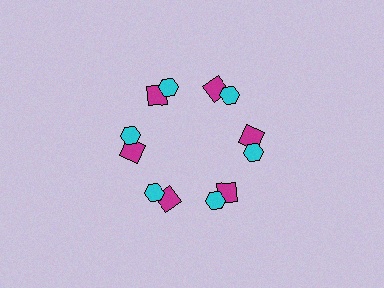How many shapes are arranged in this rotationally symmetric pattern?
There are 12 shapes, arranged in 6 groups of 2.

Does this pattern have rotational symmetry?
Yes, this pattern has 6-fold rotational symmetry. It looks the same after rotating 60 degrees around the center.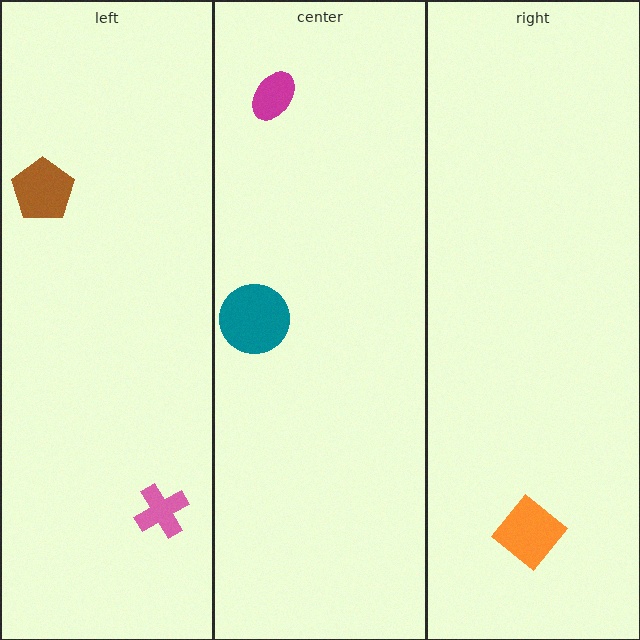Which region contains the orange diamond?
The right region.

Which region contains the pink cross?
The left region.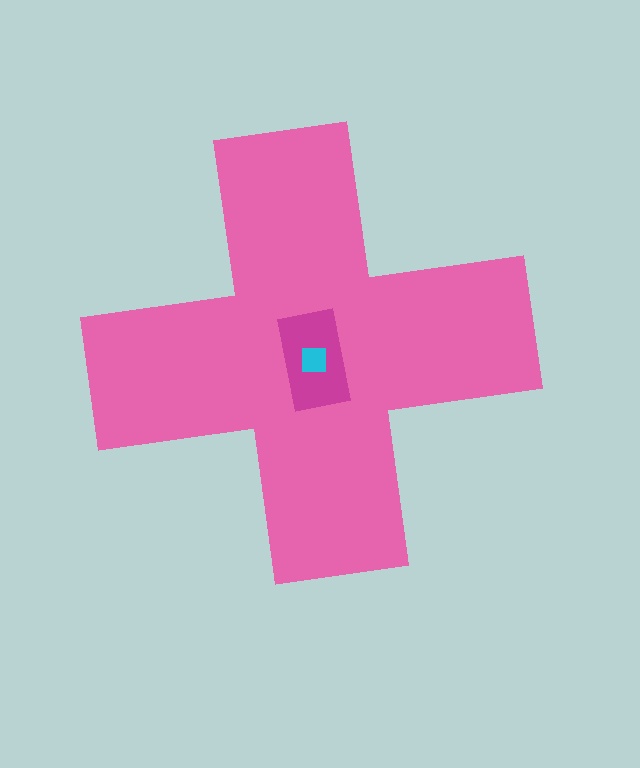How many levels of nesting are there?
3.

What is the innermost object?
The cyan square.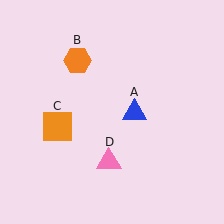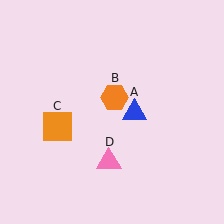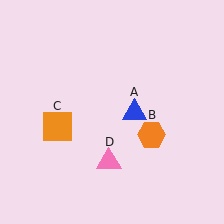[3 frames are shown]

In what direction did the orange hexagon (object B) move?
The orange hexagon (object B) moved down and to the right.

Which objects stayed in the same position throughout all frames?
Blue triangle (object A) and orange square (object C) and pink triangle (object D) remained stationary.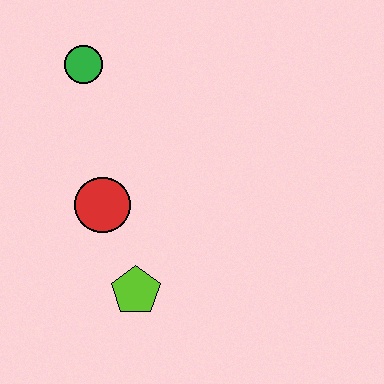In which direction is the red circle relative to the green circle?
The red circle is below the green circle.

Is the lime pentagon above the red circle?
No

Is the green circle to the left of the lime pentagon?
Yes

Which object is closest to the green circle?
The red circle is closest to the green circle.